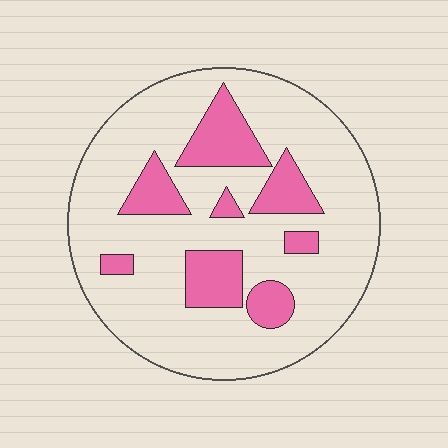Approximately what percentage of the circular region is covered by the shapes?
Approximately 20%.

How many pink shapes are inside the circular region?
8.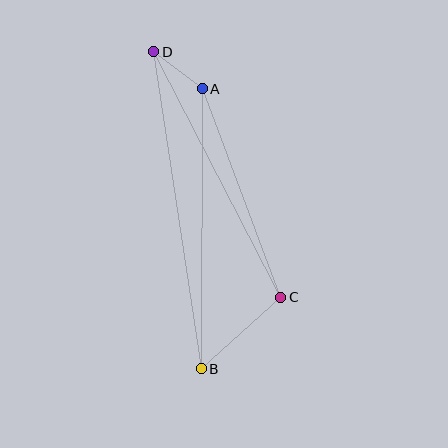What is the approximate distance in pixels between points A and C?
The distance between A and C is approximately 223 pixels.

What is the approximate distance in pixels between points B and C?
The distance between B and C is approximately 107 pixels.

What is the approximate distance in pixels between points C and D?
The distance between C and D is approximately 276 pixels.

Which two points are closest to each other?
Points A and D are closest to each other.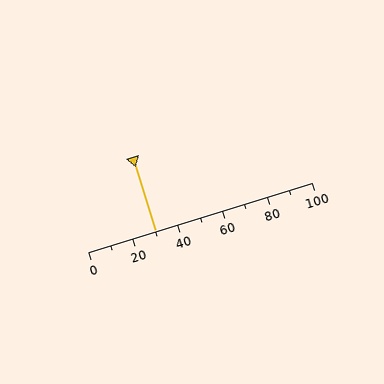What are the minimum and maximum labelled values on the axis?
The axis runs from 0 to 100.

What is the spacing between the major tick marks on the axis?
The major ticks are spaced 20 apart.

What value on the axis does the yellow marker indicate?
The marker indicates approximately 30.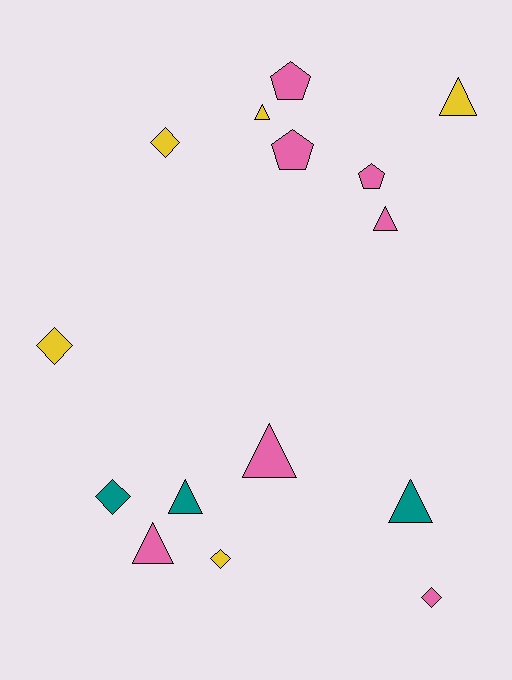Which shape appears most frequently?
Triangle, with 7 objects.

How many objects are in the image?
There are 15 objects.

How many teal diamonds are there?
There is 1 teal diamond.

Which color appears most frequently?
Pink, with 7 objects.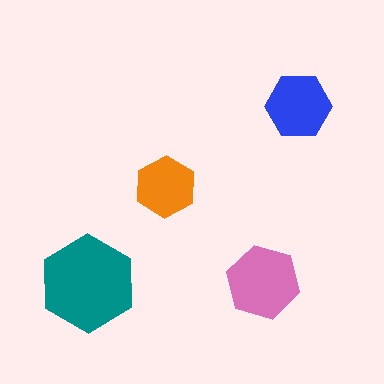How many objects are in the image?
There are 4 objects in the image.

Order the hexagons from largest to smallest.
the teal one, the pink one, the blue one, the orange one.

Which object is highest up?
The blue hexagon is topmost.